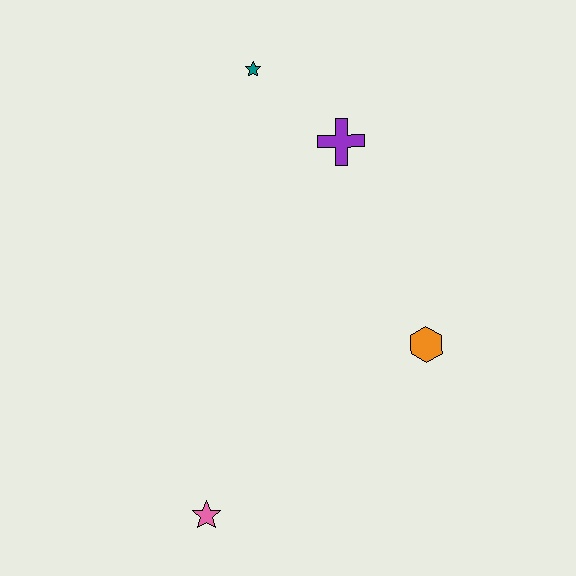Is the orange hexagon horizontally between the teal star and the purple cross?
No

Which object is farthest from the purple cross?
The pink star is farthest from the purple cross.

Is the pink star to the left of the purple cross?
Yes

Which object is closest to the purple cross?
The teal star is closest to the purple cross.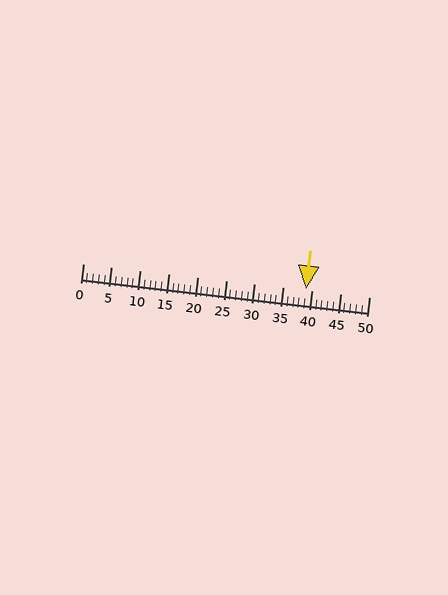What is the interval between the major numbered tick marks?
The major tick marks are spaced 5 units apart.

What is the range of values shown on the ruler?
The ruler shows values from 0 to 50.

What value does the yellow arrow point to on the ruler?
The yellow arrow points to approximately 39.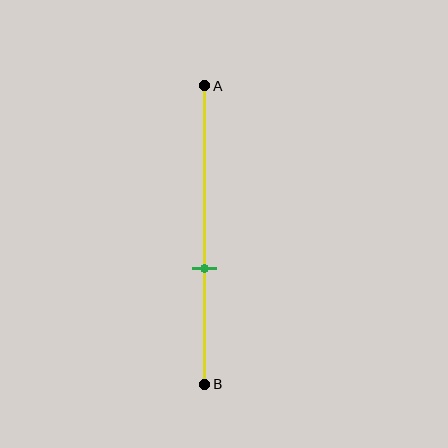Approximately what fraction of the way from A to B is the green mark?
The green mark is approximately 60% of the way from A to B.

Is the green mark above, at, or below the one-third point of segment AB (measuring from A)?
The green mark is below the one-third point of segment AB.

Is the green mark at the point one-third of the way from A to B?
No, the mark is at about 60% from A, not at the 33% one-third point.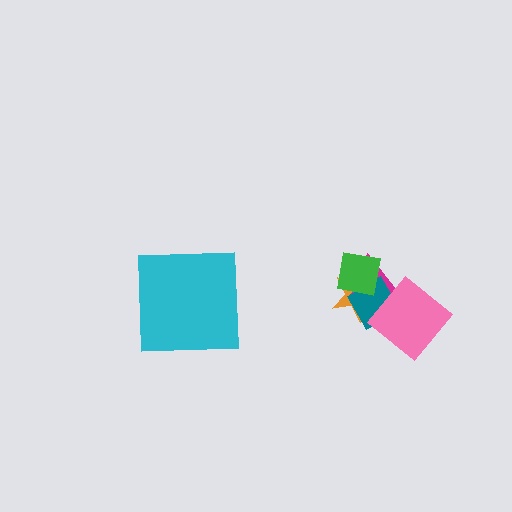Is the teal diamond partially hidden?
Yes, it is partially covered by another shape.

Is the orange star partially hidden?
Yes, it is partially covered by another shape.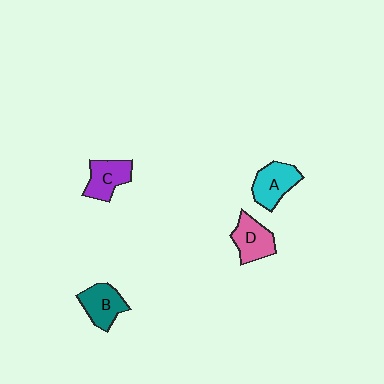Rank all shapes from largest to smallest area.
From largest to smallest: A (cyan), D (pink), B (teal), C (purple).